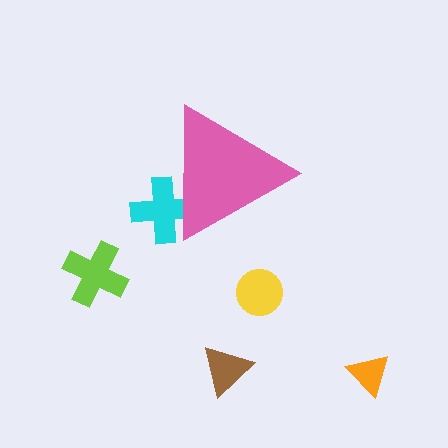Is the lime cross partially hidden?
No, the lime cross is fully visible.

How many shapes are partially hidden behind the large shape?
1 shape is partially hidden.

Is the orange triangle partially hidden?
No, the orange triangle is fully visible.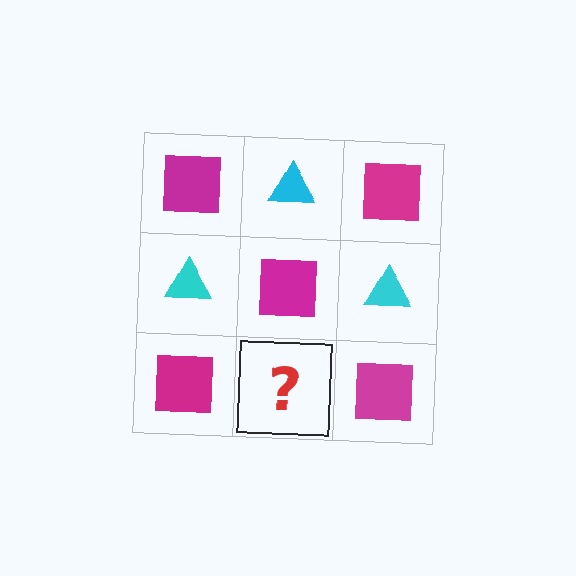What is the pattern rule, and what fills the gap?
The rule is that it alternates magenta square and cyan triangle in a checkerboard pattern. The gap should be filled with a cyan triangle.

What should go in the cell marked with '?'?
The missing cell should contain a cyan triangle.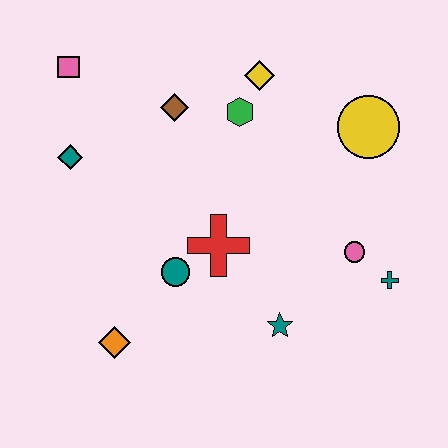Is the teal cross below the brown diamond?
Yes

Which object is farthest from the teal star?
The pink square is farthest from the teal star.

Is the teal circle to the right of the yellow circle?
No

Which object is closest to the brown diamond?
The green hexagon is closest to the brown diamond.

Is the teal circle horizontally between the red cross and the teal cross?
No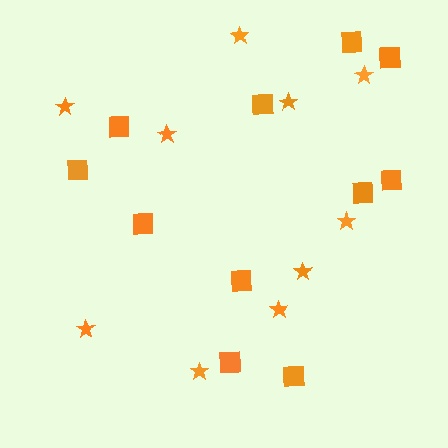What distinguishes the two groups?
There are 2 groups: one group of squares (11) and one group of stars (10).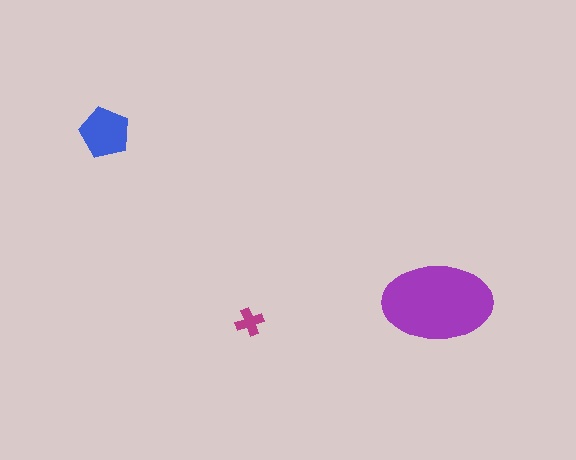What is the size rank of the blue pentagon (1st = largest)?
2nd.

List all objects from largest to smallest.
The purple ellipse, the blue pentagon, the magenta cross.